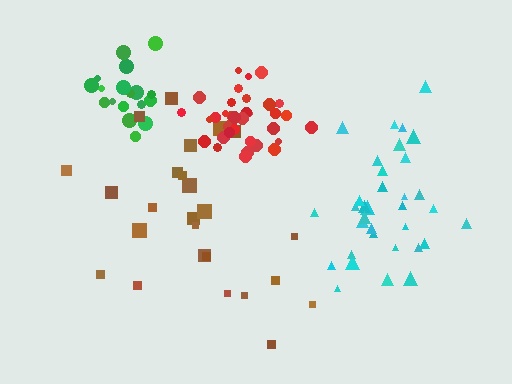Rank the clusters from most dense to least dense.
red, green, cyan, brown.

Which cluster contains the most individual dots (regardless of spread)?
Red (35).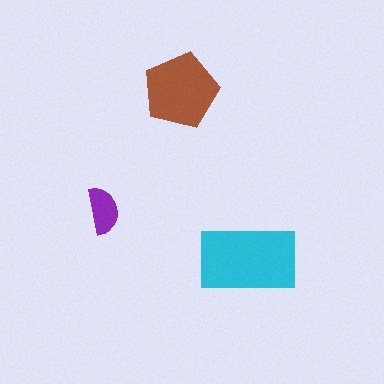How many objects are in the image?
There are 3 objects in the image.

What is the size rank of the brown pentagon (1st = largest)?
2nd.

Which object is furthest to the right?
The cyan rectangle is rightmost.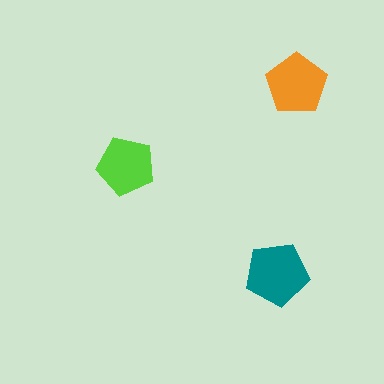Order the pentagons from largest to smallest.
the teal one, the orange one, the lime one.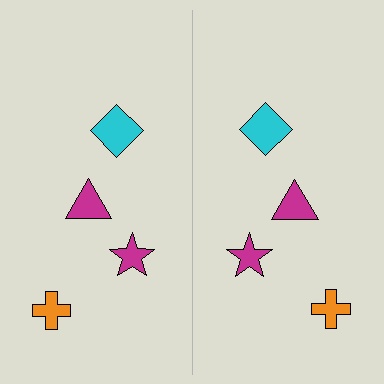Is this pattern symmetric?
Yes, this pattern has bilateral (reflection) symmetry.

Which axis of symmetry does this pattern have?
The pattern has a vertical axis of symmetry running through the center of the image.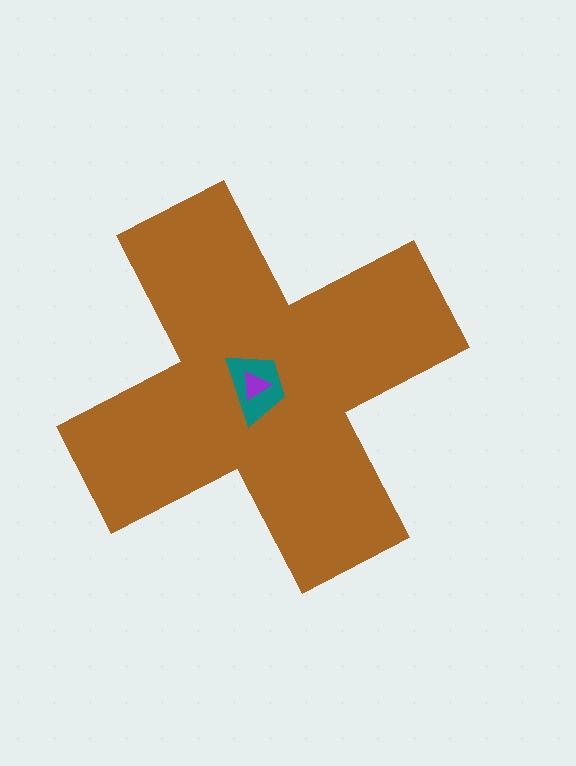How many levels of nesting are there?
3.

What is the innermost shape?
The purple triangle.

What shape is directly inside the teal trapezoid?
The purple triangle.